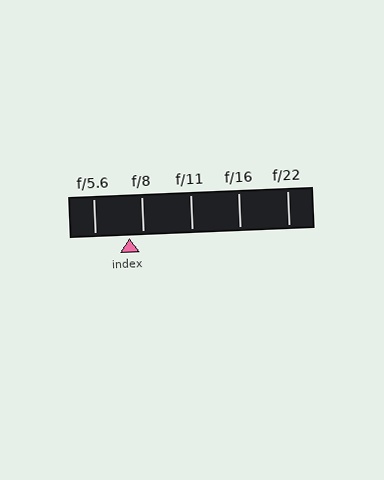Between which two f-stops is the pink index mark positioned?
The index mark is between f/5.6 and f/8.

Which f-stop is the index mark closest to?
The index mark is closest to f/8.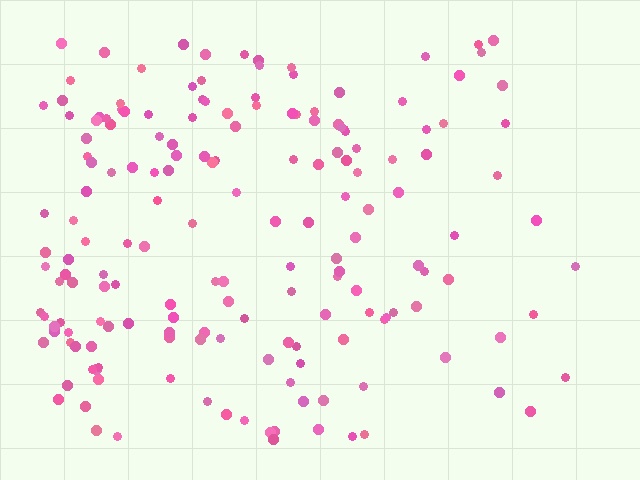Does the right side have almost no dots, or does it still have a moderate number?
Still a moderate number, just noticeably fewer than the left.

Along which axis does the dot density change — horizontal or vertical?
Horizontal.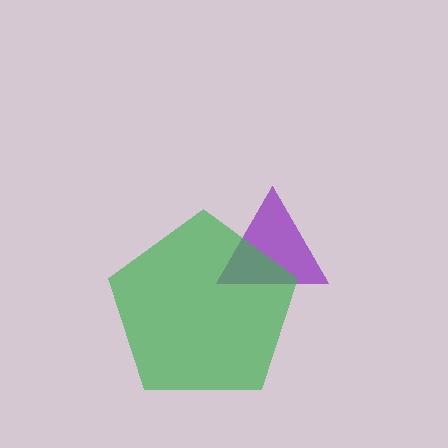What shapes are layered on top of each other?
The layered shapes are: a purple triangle, a green pentagon.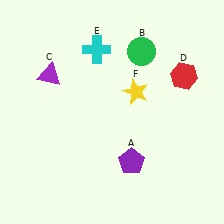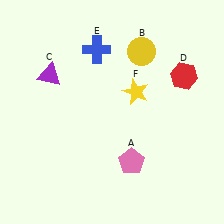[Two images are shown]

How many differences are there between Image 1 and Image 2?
There are 3 differences between the two images.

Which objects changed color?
A changed from purple to pink. B changed from green to yellow. E changed from cyan to blue.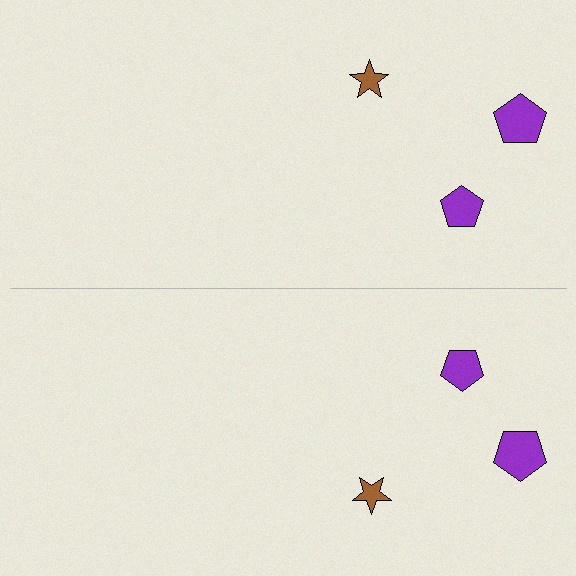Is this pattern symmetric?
Yes, this pattern has bilateral (reflection) symmetry.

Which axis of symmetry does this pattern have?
The pattern has a horizontal axis of symmetry running through the center of the image.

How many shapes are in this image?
There are 6 shapes in this image.